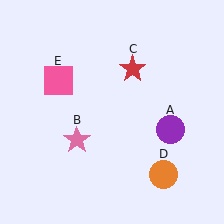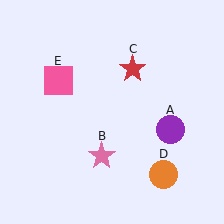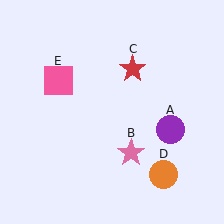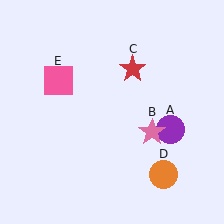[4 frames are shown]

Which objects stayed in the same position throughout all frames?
Purple circle (object A) and red star (object C) and orange circle (object D) and pink square (object E) remained stationary.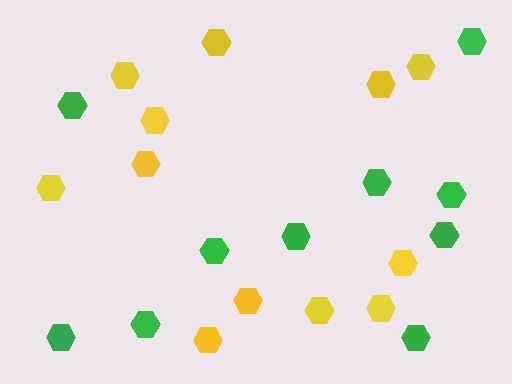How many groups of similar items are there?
There are 2 groups: one group of yellow hexagons (12) and one group of green hexagons (10).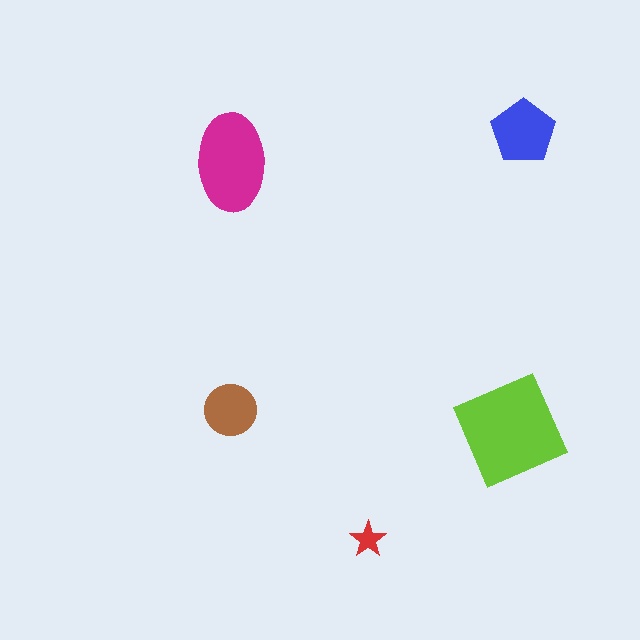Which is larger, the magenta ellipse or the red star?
The magenta ellipse.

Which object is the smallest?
The red star.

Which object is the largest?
The lime square.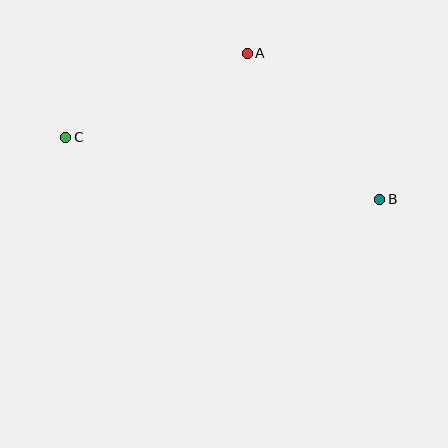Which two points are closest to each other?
Points A and B are closest to each other.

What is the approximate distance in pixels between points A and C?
The distance between A and C is approximately 200 pixels.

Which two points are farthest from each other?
Points B and C are farthest from each other.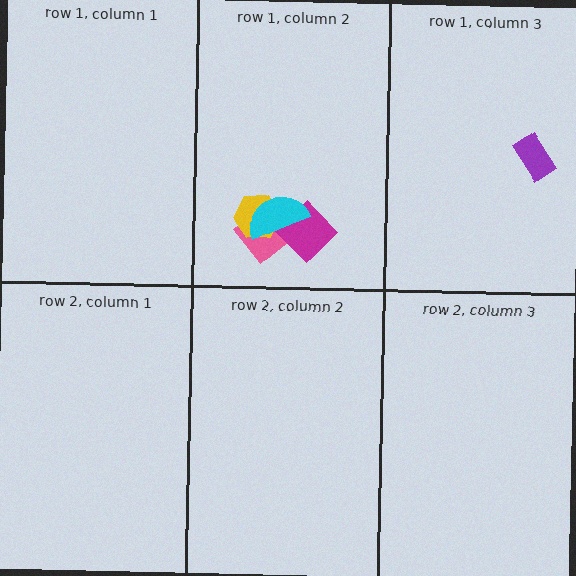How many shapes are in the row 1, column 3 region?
1.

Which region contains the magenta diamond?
The row 1, column 2 region.